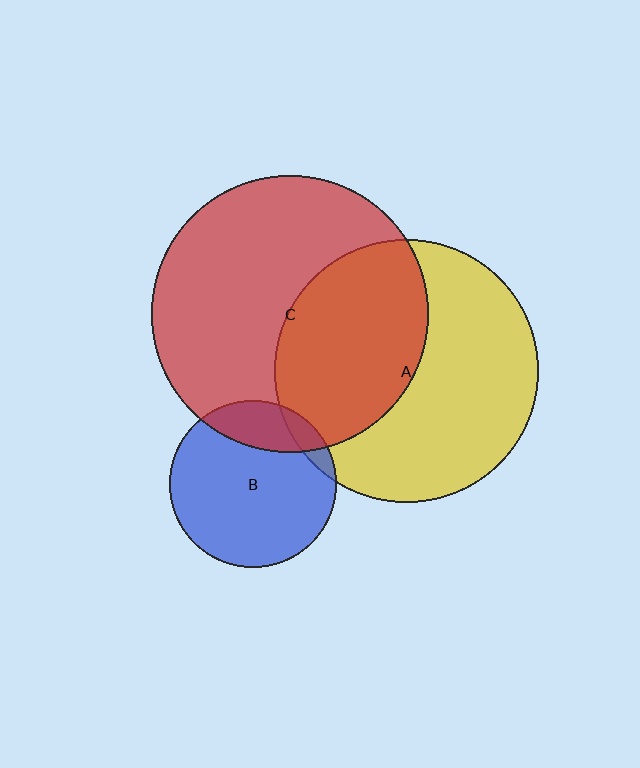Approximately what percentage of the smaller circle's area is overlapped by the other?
Approximately 20%.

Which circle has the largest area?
Circle C (red).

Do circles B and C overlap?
Yes.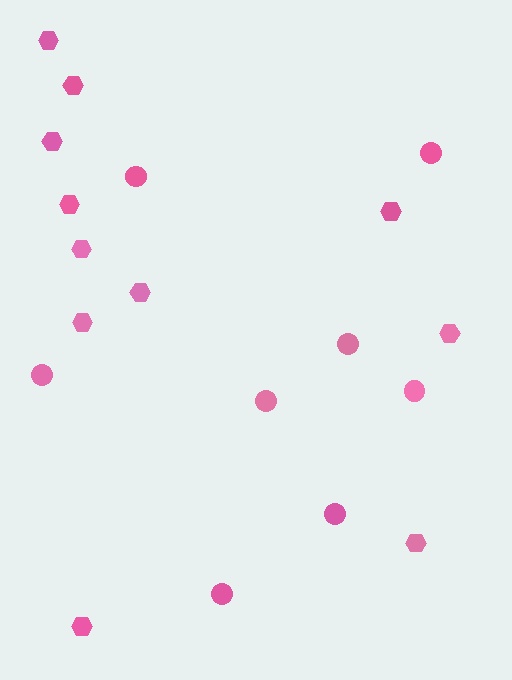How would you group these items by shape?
There are 2 groups: one group of circles (8) and one group of hexagons (11).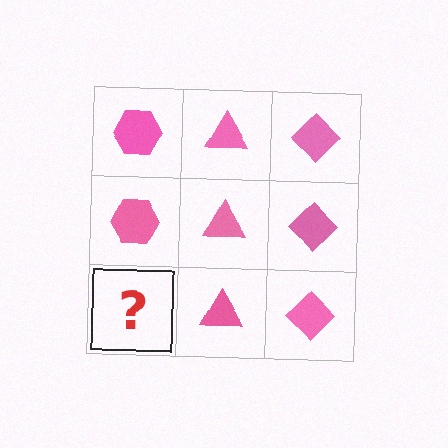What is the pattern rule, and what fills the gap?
The rule is that each column has a consistent shape. The gap should be filled with a pink hexagon.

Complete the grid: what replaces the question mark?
The question mark should be replaced with a pink hexagon.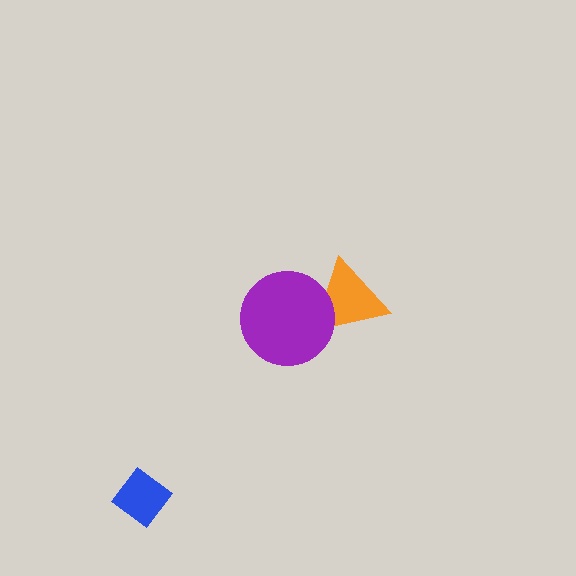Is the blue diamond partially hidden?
No, no other shape covers it.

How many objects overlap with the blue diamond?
0 objects overlap with the blue diamond.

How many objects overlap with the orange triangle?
1 object overlaps with the orange triangle.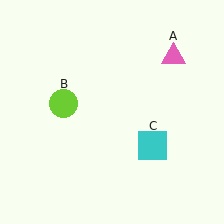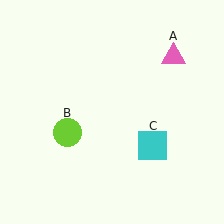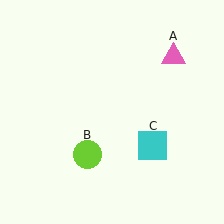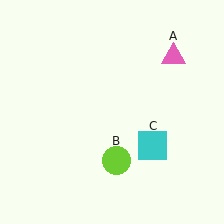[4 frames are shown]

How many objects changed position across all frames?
1 object changed position: lime circle (object B).